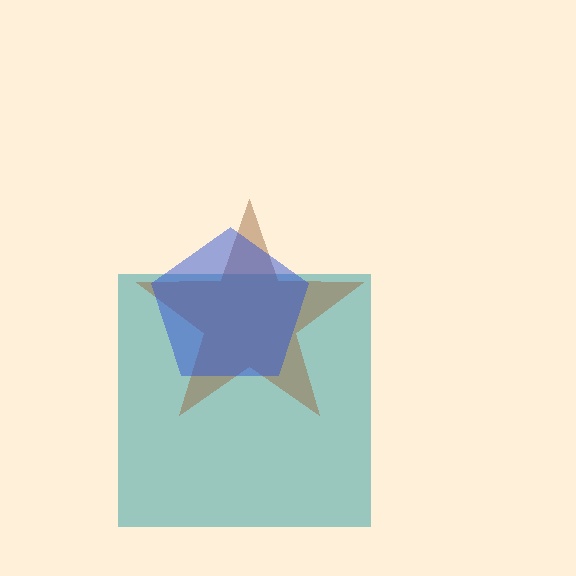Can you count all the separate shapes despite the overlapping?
Yes, there are 3 separate shapes.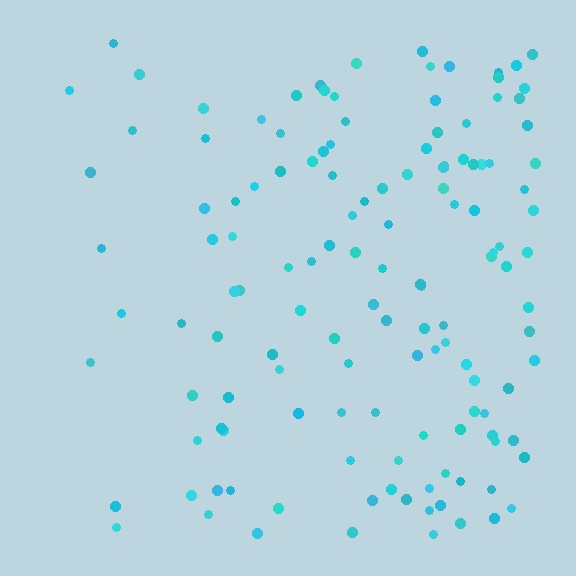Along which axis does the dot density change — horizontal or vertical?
Horizontal.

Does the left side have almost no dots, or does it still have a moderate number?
Still a moderate number, just noticeably fewer than the right.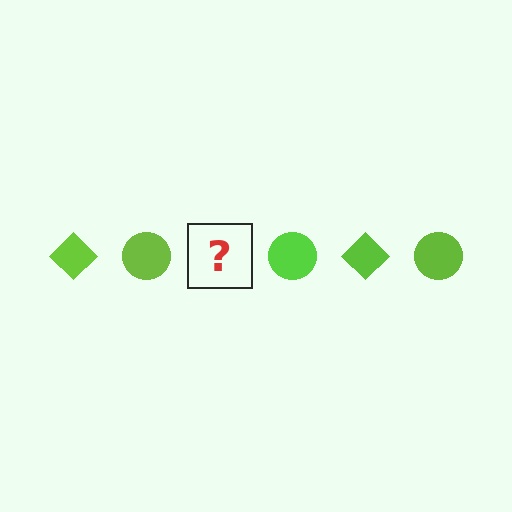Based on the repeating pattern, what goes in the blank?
The blank should be a lime diamond.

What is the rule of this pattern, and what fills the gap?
The rule is that the pattern cycles through diamond, circle shapes in lime. The gap should be filled with a lime diamond.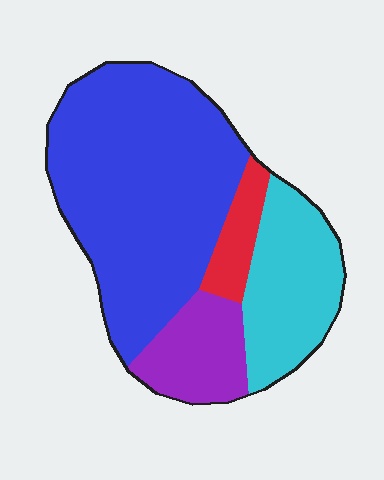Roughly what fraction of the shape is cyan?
Cyan takes up about one fifth (1/5) of the shape.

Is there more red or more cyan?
Cyan.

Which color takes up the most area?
Blue, at roughly 55%.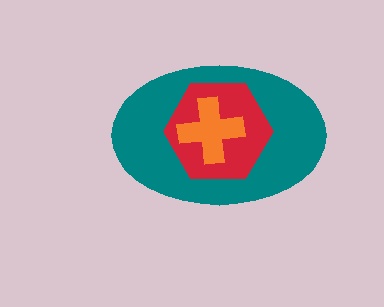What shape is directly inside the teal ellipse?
The red hexagon.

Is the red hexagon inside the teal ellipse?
Yes.